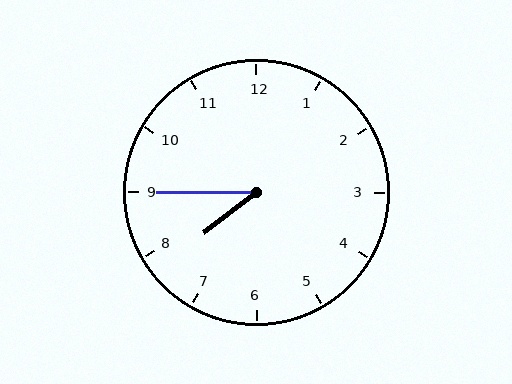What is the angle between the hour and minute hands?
Approximately 38 degrees.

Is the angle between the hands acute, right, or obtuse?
It is acute.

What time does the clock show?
7:45.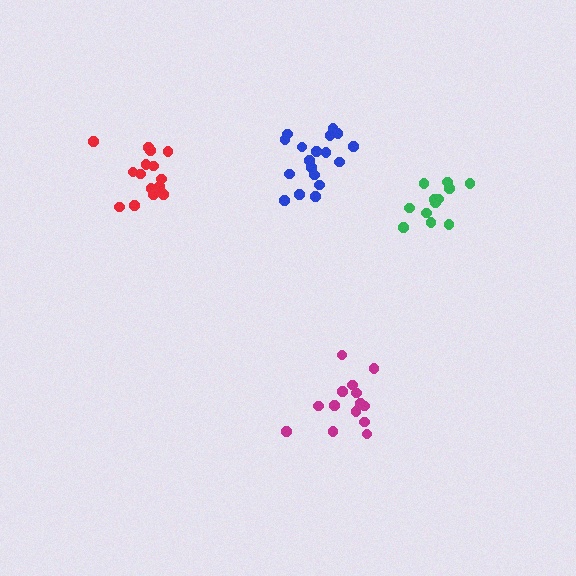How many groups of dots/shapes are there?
There are 4 groups.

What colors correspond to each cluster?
The clusters are colored: green, blue, magenta, red.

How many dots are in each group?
Group 1: 12 dots, Group 2: 18 dots, Group 3: 14 dots, Group 4: 15 dots (59 total).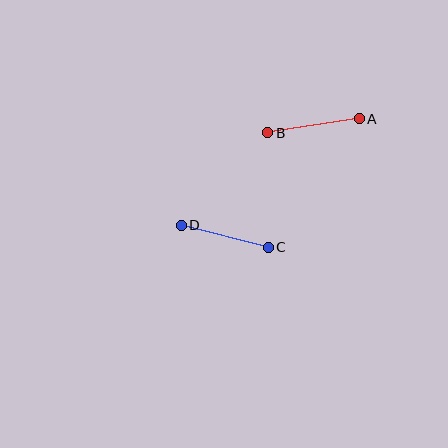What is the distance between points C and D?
The distance is approximately 90 pixels.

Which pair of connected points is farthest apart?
Points A and B are farthest apart.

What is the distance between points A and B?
The distance is approximately 92 pixels.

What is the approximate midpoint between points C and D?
The midpoint is at approximately (225, 236) pixels.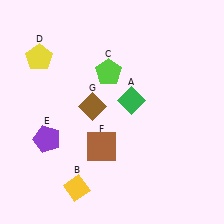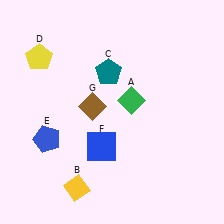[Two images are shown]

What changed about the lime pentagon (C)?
In Image 1, C is lime. In Image 2, it changed to teal.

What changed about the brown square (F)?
In Image 1, F is brown. In Image 2, it changed to blue.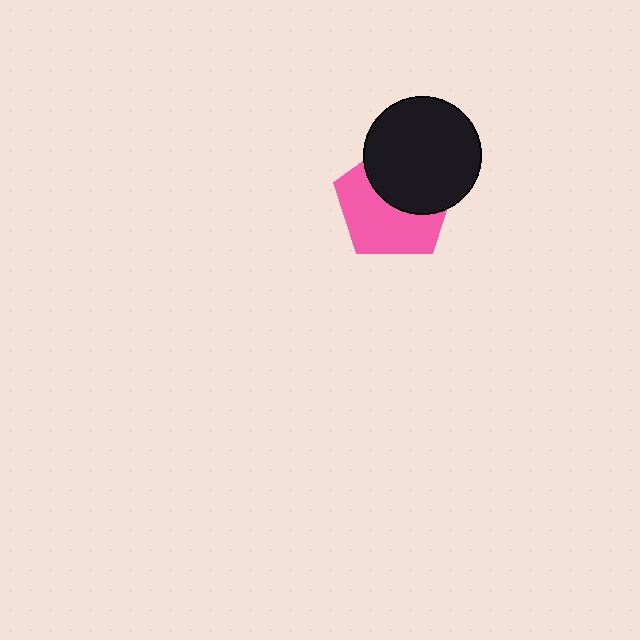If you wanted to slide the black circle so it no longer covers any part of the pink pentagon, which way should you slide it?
Slide it up — that is the most direct way to separate the two shapes.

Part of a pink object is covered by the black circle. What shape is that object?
It is a pentagon.